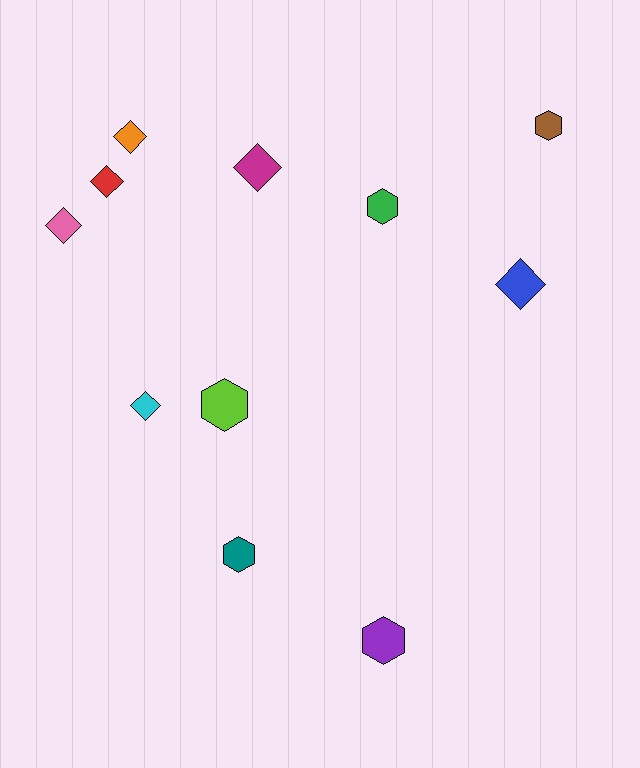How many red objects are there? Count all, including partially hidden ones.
There is 1 red object.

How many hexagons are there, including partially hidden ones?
There are 5 hexagons.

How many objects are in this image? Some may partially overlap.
There are 11 objects.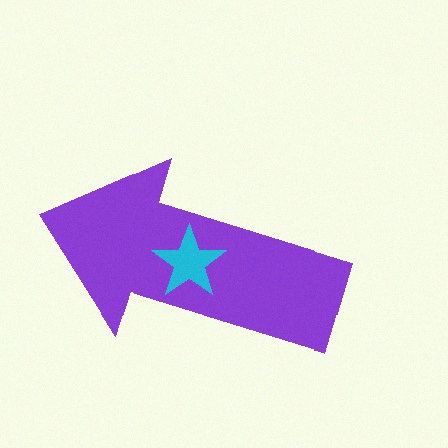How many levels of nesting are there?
2.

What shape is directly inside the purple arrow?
The cyan star.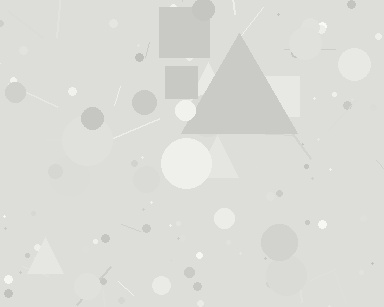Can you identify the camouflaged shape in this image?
The camouflaged shape is a triangle.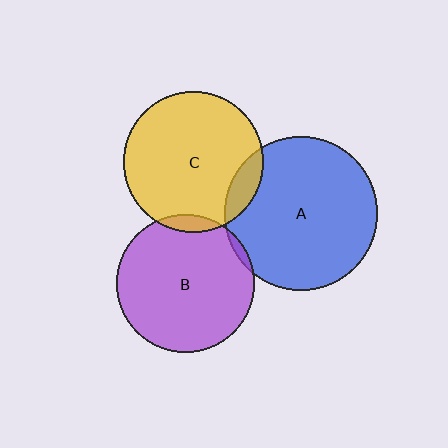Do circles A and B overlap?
Yes.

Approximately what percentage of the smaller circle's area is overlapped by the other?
Approximately 5%.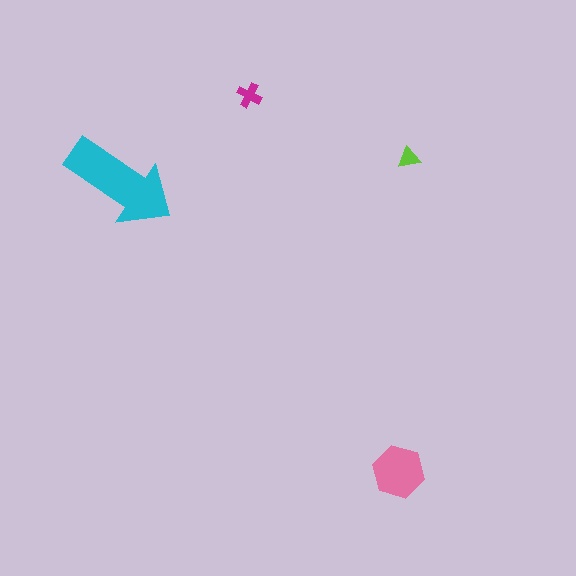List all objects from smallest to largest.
The lime triangle, the magenta cross, the pink hexagon, the cyan arrow.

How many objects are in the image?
There are 4 objects in the image.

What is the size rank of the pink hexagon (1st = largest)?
2nd.